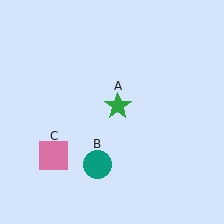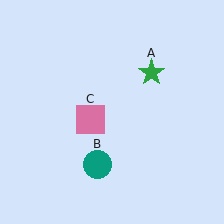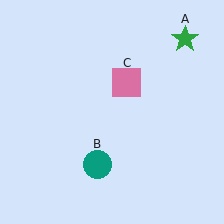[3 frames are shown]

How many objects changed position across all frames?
2 objects changed position: green star (object A), pink square (object C).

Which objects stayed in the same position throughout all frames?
Teal circle (object B) remained stationary.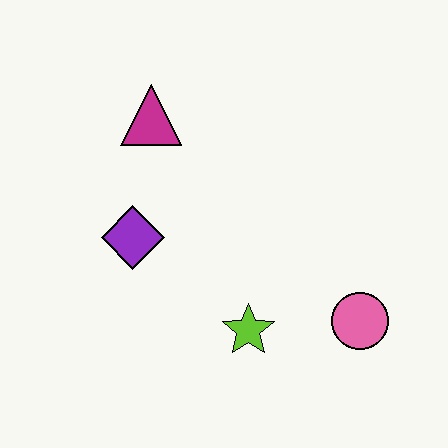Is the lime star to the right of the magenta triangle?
Yes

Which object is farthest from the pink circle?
The magenta triangle is farthest from the pink circle.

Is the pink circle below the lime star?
No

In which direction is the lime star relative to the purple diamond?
The lime star is to the right of the purple diamond.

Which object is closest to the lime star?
The pink circle is closest to the lime star.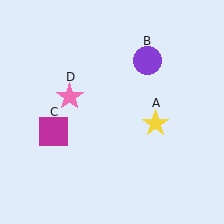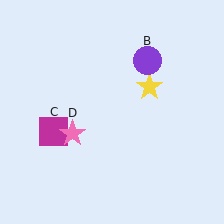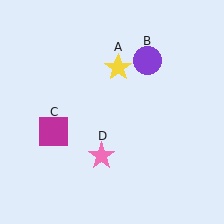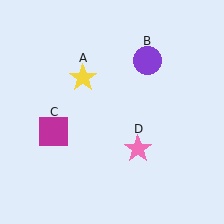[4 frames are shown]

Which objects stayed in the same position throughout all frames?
Purple circle (object B) and magenta square (object C) remained stationary.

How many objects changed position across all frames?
2 objects changed position: yellow star (object A), pink star (object D).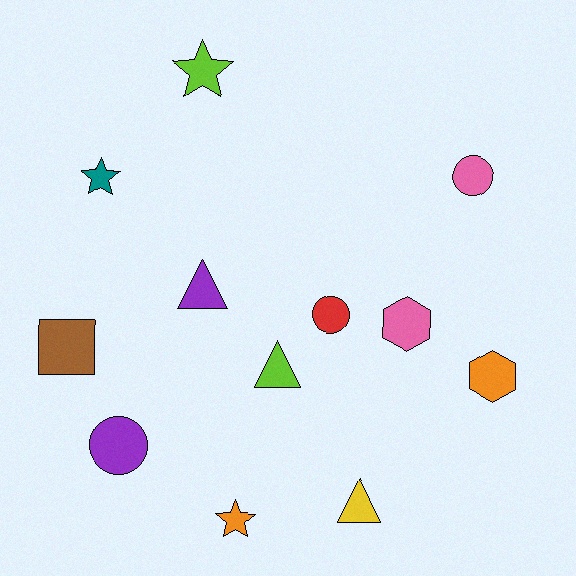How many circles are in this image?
There are 3 circles.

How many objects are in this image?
There are 12 objects.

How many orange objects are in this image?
There are 2 orange objects.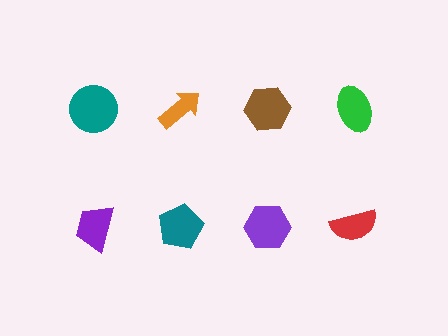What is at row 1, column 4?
A green ellipse.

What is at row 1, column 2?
An orange arrow.